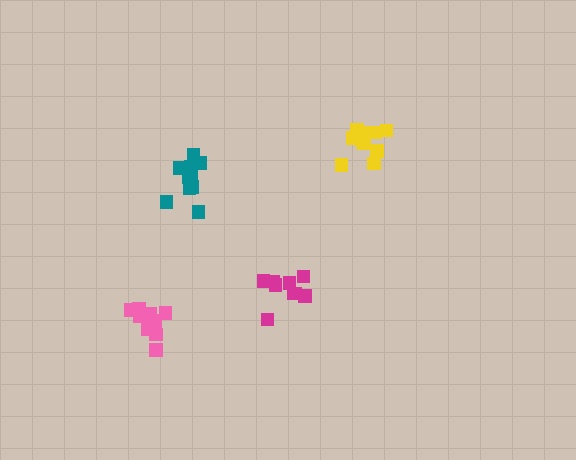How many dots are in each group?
Group 1: 10 dots, Group 2: 12 dots, Group 3: 9 dots, Group 4: 12 dots (43 total).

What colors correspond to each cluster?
The clusters are colored: teal, yellow, magenta, pink.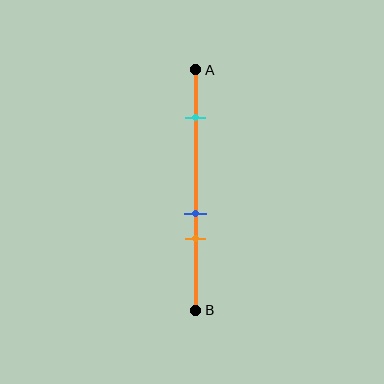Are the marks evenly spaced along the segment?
No, the marks are not evenly spaced.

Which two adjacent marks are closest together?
The blue and orange marks are the closest adjacent pair.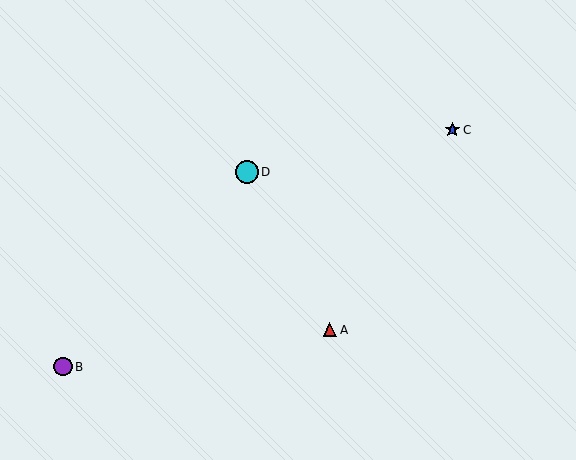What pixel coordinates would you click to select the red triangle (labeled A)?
Click at (330, 330) to select the red triangle A.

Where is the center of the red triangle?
The center of the red triangle is at (330, 330).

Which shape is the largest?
The cyan circle (labeled D) is the largest.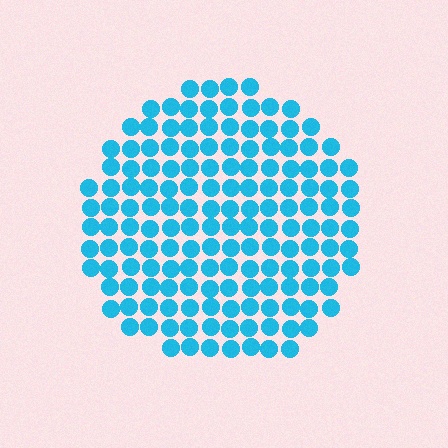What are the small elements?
The small elements are circles.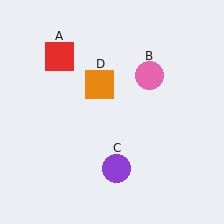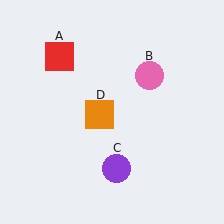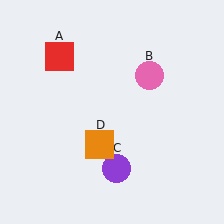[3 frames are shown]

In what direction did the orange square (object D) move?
The orange square (object D) moved down.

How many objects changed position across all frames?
1 object changed position: orange square (object D).